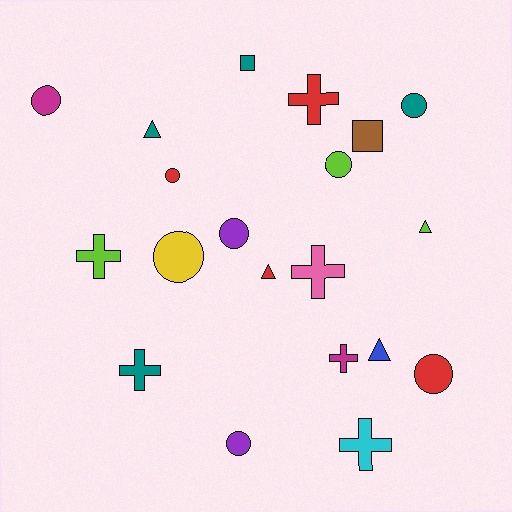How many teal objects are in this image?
There are 4 teal objects.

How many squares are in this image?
There are 2 squares.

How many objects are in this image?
There are 20 objects.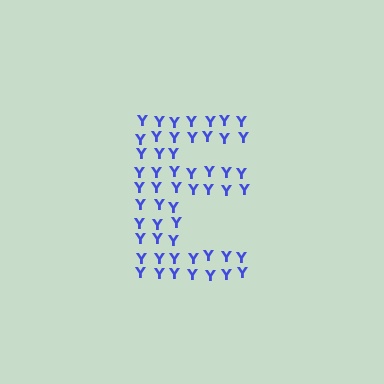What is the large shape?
The large shape is the letter E.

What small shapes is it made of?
It is made of small letter Y's.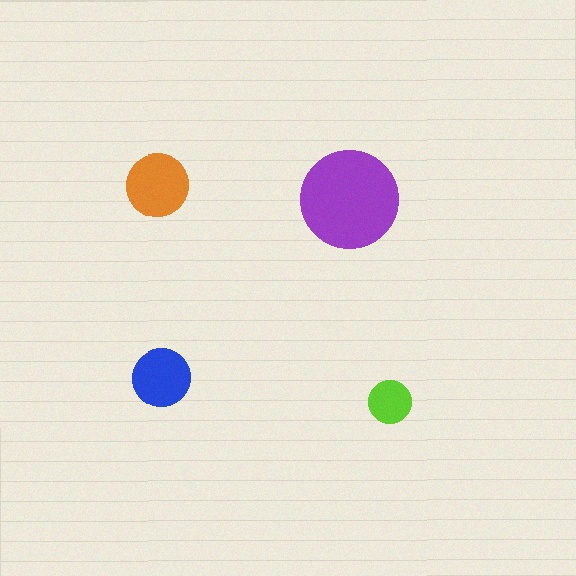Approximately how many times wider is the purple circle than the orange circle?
About 1.5 times wider.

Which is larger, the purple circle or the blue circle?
The purple one.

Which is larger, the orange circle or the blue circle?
The orange one.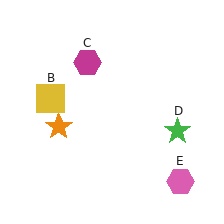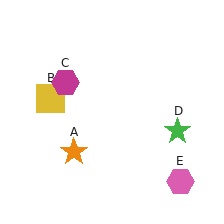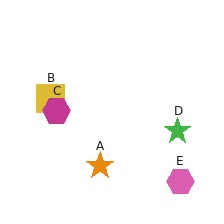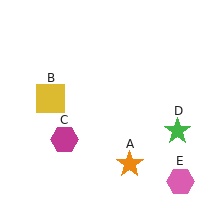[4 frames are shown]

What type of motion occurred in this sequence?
The orange star (object A), magenta hexagon (object C) rotated counterclockwise around the center of the scene.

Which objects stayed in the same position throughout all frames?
Yellow square (object B) and green star (object D) and pink hexagon (object E) remained stationary.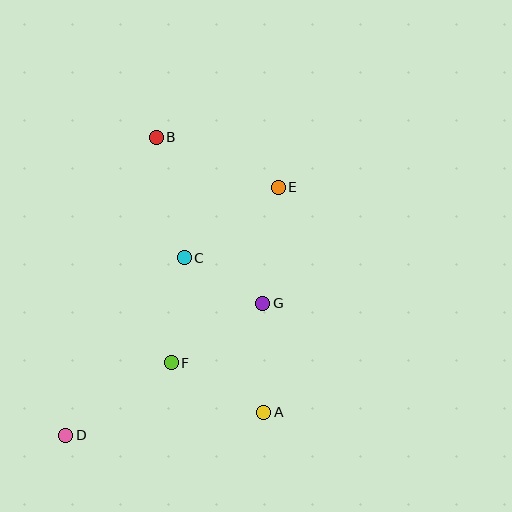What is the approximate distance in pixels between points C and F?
The distance between C and F is approximately 106 pixels.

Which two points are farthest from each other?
Points D and E are farthest from each other.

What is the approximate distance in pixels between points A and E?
The distance between A and E is approximately 226 pixels.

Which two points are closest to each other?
Points C and G are closest to each other.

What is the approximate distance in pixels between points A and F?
The distance between A and F is approximately 105 pixels.